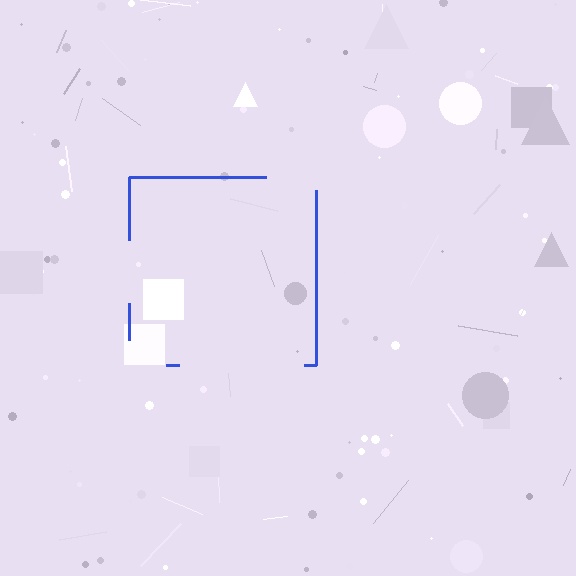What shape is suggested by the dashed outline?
The dashed outline suggests a square.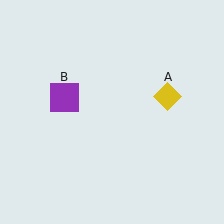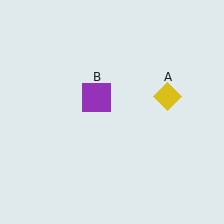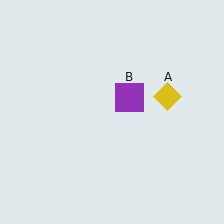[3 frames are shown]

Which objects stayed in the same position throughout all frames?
Yellow diamond (object A) remained stationary.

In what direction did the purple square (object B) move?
The purple square (object B) moved right.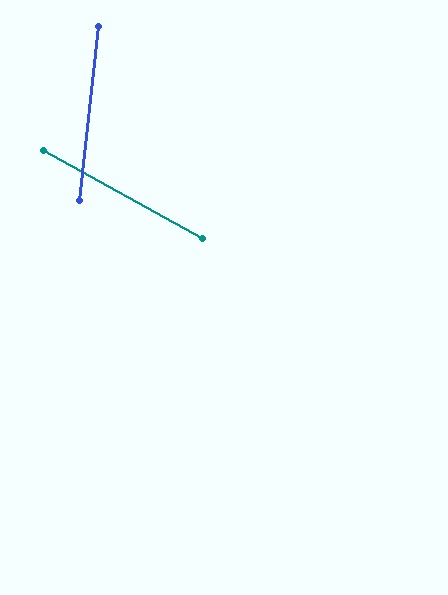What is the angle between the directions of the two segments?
Approximately 67 degrees.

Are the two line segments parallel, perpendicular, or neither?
Neither parallel nor perpendicular — they differ by about 67°.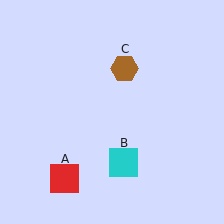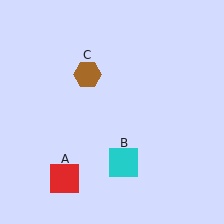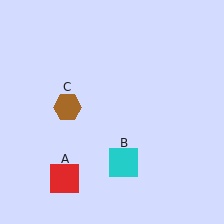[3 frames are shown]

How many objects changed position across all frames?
1 object changed position: brown hexagon (object C).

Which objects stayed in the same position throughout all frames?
Red square (object A) and cyan square (object B) remained stationary.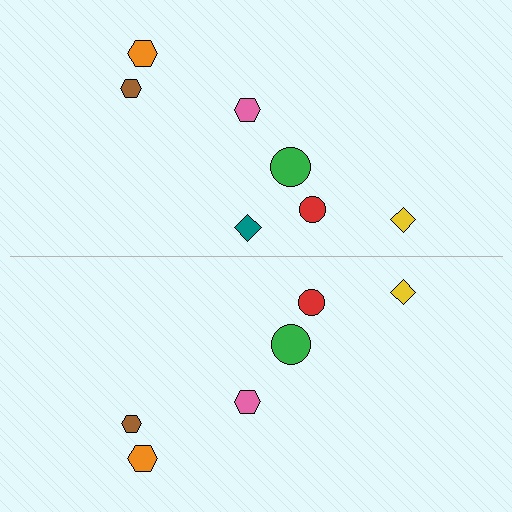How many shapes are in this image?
There are 13 shapes in this image.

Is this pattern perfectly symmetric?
No, the pattern is not perfectly symmetric. A teal diamond is missing from the bottom side.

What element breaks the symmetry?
A teal diamond is missing from the bottom side.